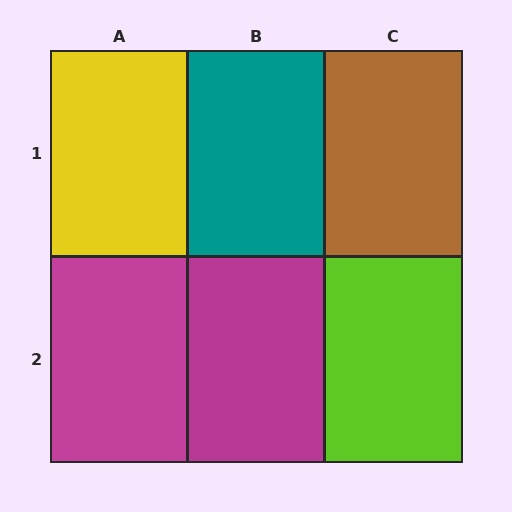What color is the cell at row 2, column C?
Lime.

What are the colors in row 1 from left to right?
Yellow, teal, brown.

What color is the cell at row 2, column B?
Magenta.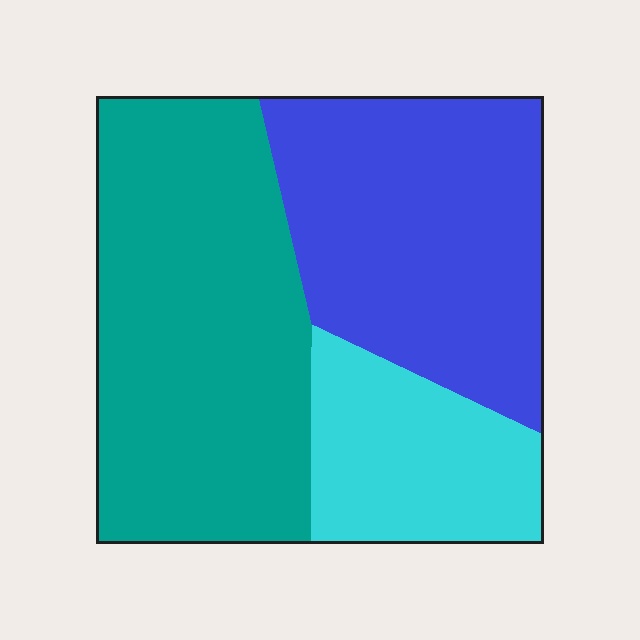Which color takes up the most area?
Teal, at roughly 45%.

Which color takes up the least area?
Cyan, at roughly 20%.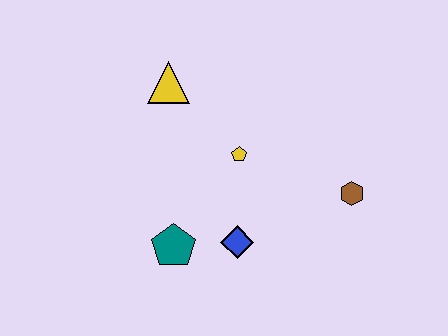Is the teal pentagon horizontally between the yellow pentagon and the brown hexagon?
No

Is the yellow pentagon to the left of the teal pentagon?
No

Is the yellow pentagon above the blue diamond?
Yes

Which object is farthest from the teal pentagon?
The brown hexagon is farthest from the teal pentagon.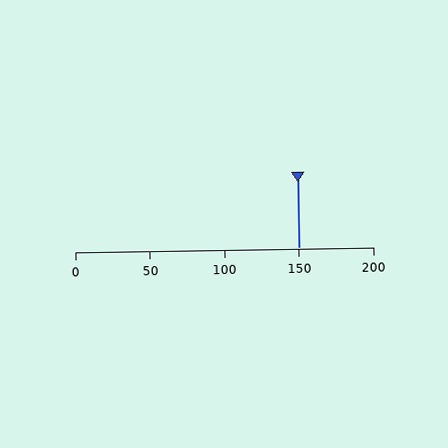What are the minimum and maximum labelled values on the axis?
The axis runs from 0 to 200.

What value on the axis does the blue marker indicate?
The marker indicates approximately 150.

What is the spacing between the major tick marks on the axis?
The major ticks are spaced 50 apart.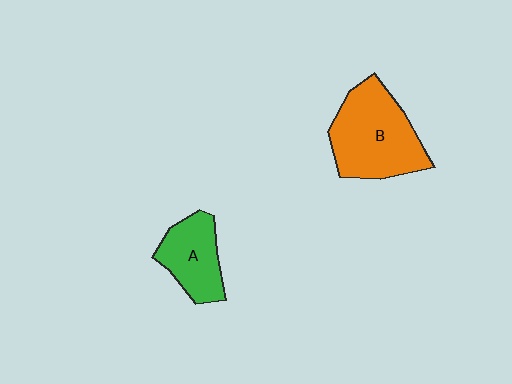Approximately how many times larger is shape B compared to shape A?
Approximately 1.6 times.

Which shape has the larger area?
Shape B (orange).